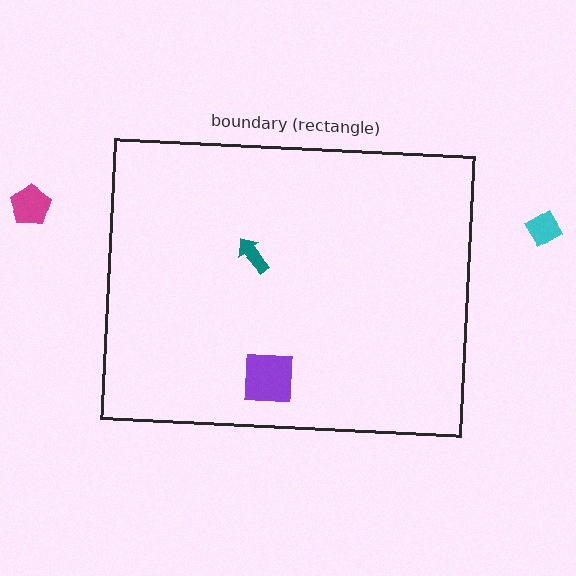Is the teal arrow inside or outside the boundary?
Inside.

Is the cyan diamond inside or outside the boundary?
Outside.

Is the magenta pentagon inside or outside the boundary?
Outside.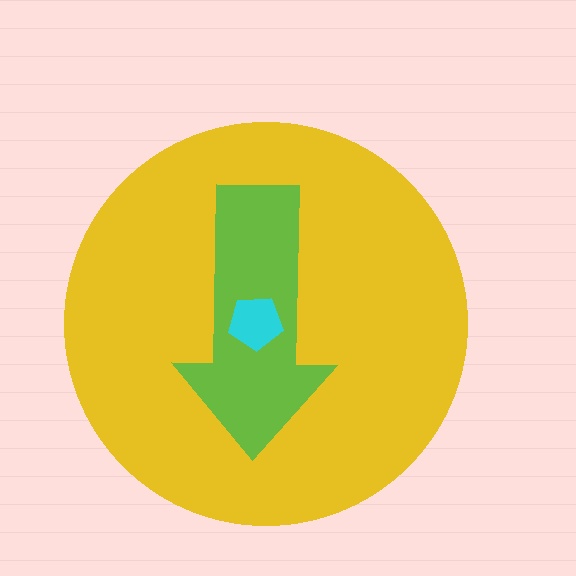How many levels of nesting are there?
3.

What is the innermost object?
The cyan pentagon.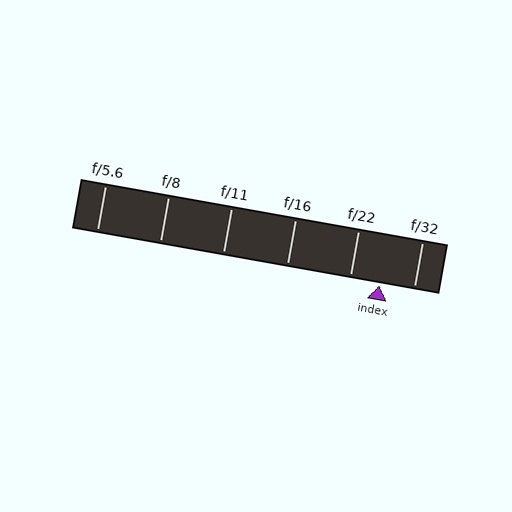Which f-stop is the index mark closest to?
The index mark is closest to f/22.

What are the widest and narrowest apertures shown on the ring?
The widest aperture shown is f/5.6 and the narrowest is f/32.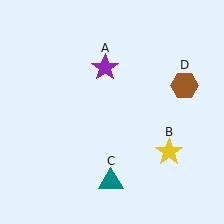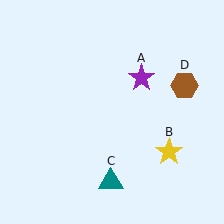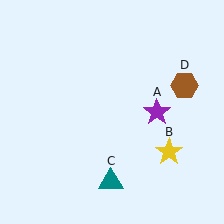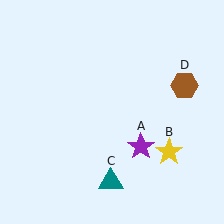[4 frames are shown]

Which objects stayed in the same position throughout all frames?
Yellow star (object B) and teal triangle (object C) and brown hexagon (object D) remained stationary.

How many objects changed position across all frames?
1 object changed position: purple star (object A).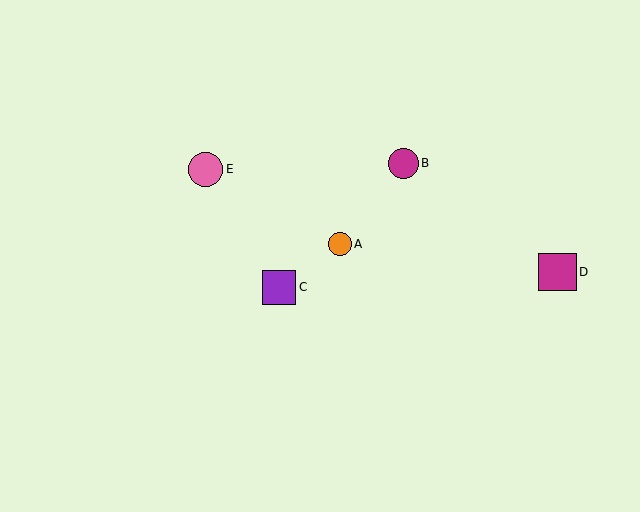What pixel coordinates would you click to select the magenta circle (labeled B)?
Click at (403, 163) to select the magenta circle B.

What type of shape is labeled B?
Shape B is a magenta circle.